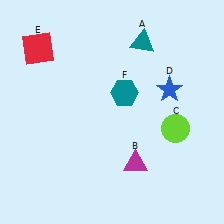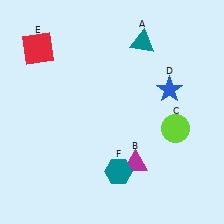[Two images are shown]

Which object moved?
The teal hexagon (F) moved down.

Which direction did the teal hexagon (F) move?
The teal hexagon (F) moved down.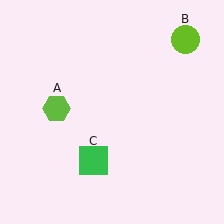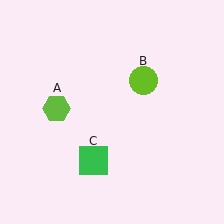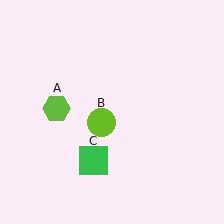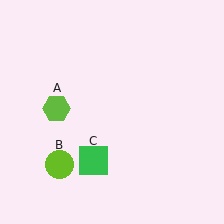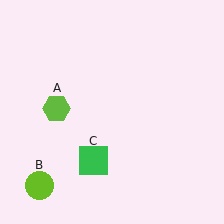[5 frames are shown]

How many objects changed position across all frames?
1 object changed position: lime circle (object B).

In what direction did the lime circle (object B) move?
The lime circle (object B) moved down and to the left.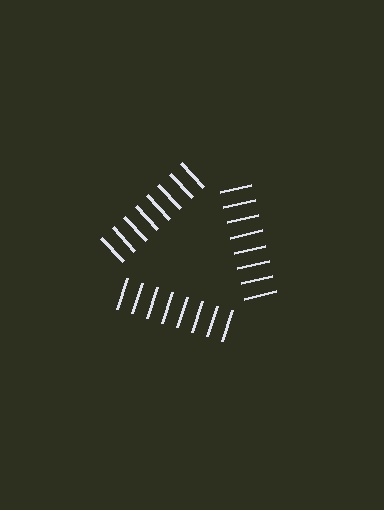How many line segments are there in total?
24 — 8 along each of the 3 edges.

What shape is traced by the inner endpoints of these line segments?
An illusory triangle — the line segments terminate on its edges but no continuous stroke is drawn.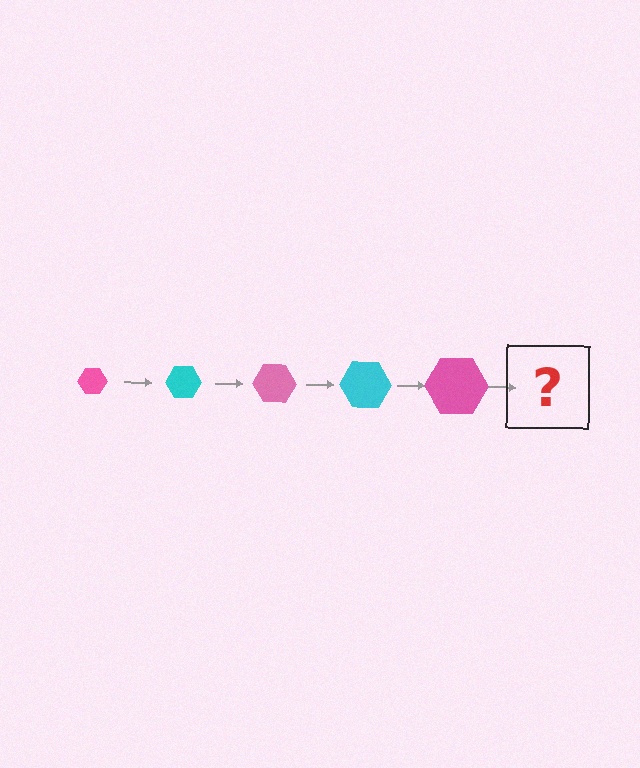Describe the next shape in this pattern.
It should be a cyan hexagon, larger than the previous one.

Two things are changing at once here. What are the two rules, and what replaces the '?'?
The two rules are that the hexagon grows larger each step and the color cycles through pink and cyan. The '?' should be a cyan hexagon, larger than the previous one.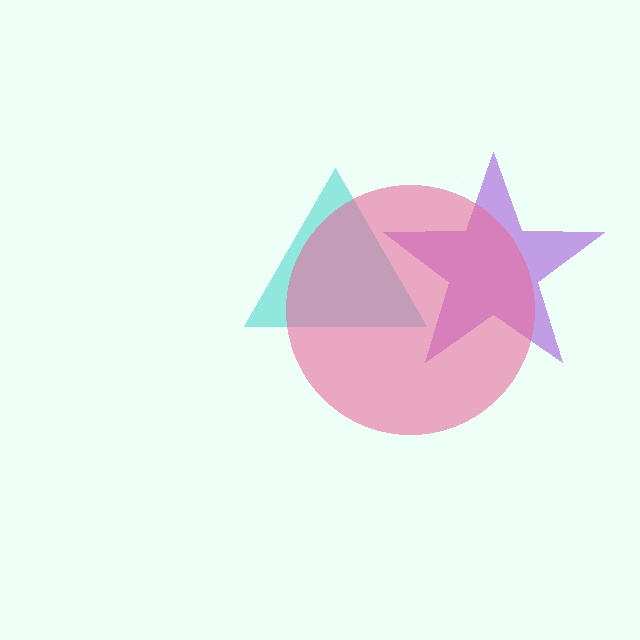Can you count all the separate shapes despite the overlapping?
Yes, there are 3 separate shapes.